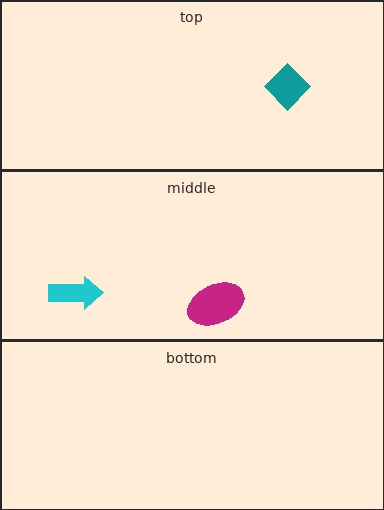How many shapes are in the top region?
1.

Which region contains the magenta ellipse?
The middle region.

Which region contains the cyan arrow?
The middle region.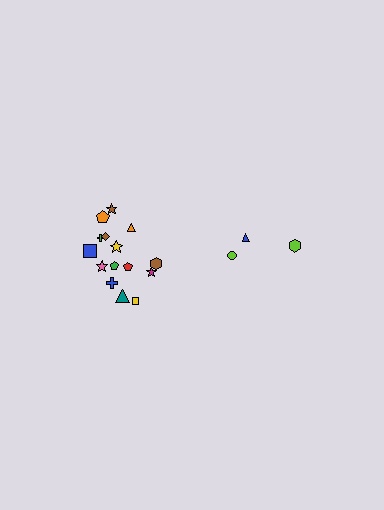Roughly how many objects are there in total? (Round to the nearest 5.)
Roughly 20 objects in total.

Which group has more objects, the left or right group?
The left group.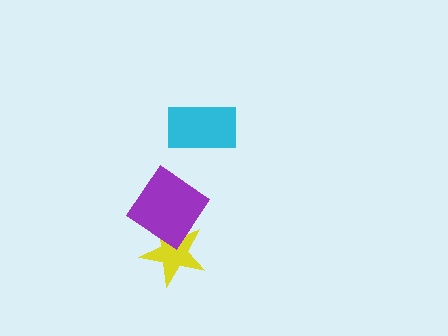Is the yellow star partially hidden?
Yes, it is partially covered by another shape.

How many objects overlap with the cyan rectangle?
0 objects overlap with the cyan rectangle.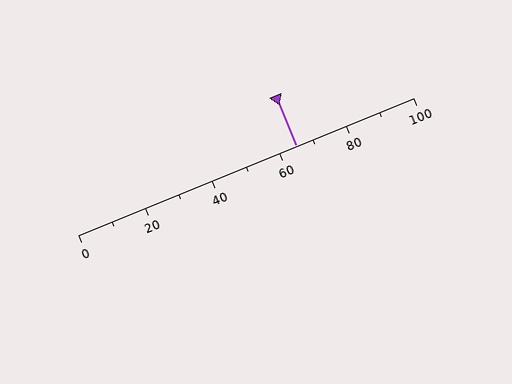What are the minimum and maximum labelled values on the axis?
The axis runs from 0 to 100.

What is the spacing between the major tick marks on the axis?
The major ticks are spaced 20 apart.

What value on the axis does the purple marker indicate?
The marker indicates approximately 65.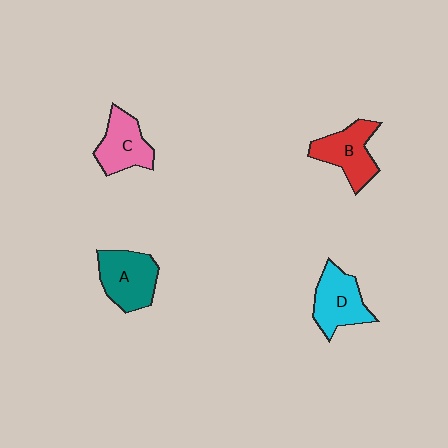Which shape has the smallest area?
Shape C (pink).